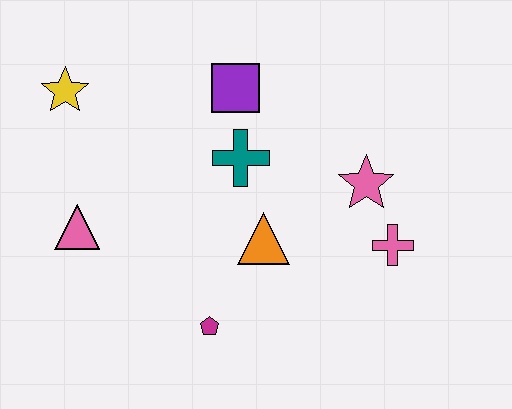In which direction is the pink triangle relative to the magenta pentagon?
The pink triangle is to the left of the magenta pentagon.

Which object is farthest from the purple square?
The magenta pentagon is farthest from the purple square.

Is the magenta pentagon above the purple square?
No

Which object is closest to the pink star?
The pink cross is closest to the pink star.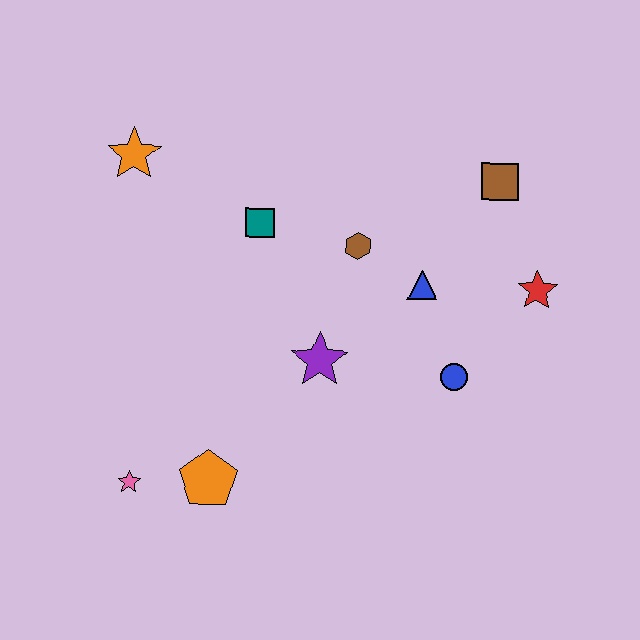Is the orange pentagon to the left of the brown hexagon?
Yes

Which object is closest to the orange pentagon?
The pink star is closest to the orange pentagon.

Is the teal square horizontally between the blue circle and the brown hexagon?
No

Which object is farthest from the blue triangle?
The pink star is farthest from the blue triangle.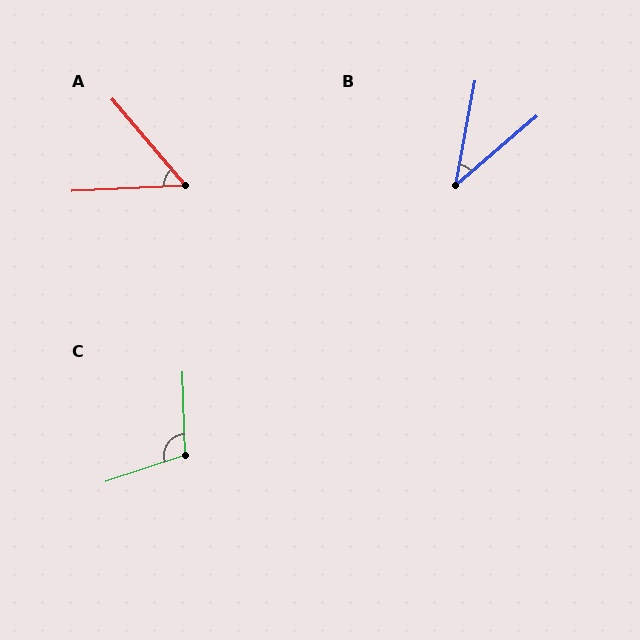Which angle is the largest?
C, at approximately 107 degrees.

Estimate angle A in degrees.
Approximately 52 degrees.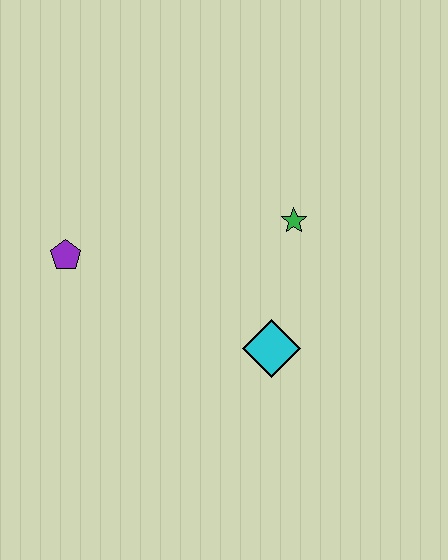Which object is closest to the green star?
The cyan diamond is closest to the green star.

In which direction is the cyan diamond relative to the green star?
The cyan diamond is below the green star.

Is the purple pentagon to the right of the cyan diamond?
No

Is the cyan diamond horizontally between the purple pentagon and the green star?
Yes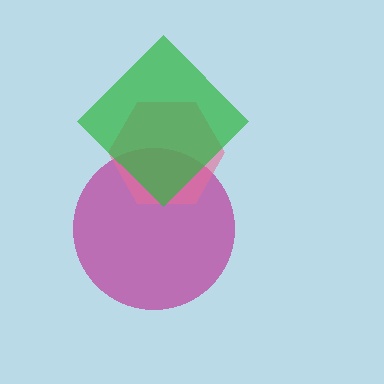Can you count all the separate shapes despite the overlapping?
Yes, there are 3 separate shapes.